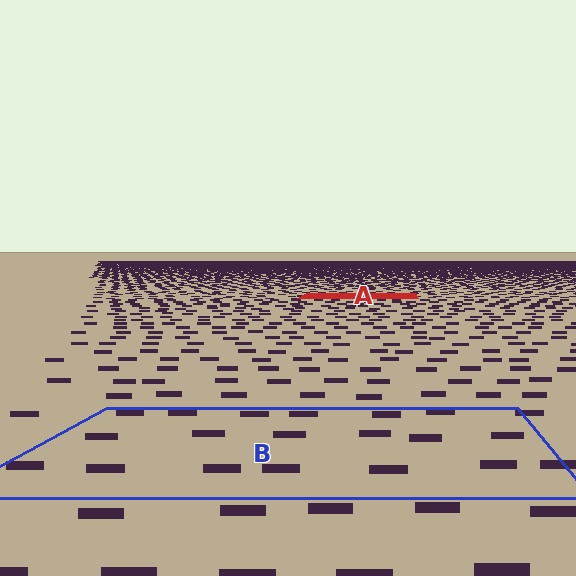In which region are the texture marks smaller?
The texture marks are smaller in region A, because it is farther away.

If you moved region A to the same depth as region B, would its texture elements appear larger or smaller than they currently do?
They would appear larger. At a closer depth, the same texture elements are projected at a bigger on-screen size.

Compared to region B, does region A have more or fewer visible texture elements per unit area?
Region A has more texture elements per unit area — they are packed more densely because it is farther away.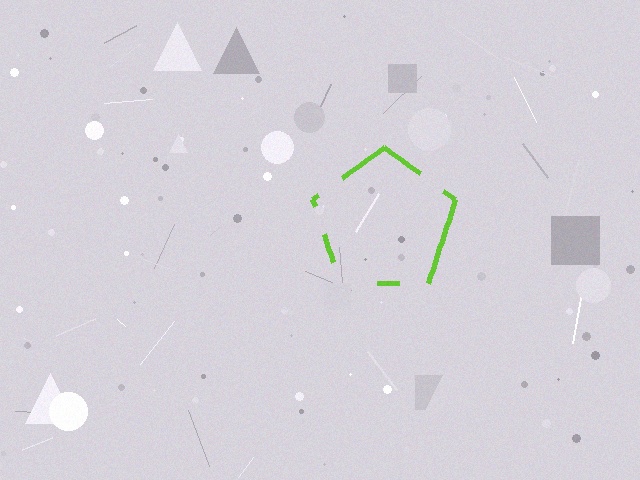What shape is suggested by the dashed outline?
The dashed outline suggests a pentagon.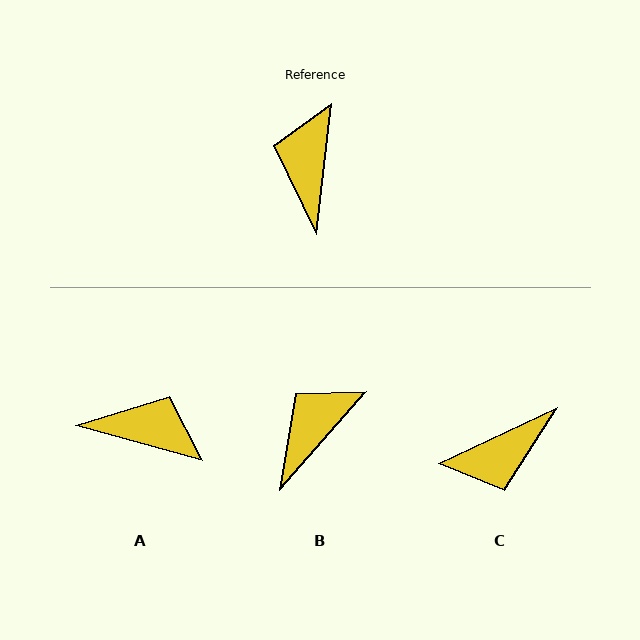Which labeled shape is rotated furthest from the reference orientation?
C, about 122 degrees away.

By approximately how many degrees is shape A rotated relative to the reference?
Approximately 99 degrees clockwise.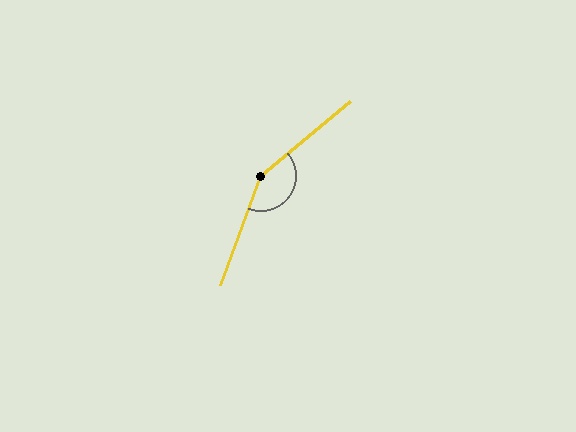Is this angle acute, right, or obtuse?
It is obtuse.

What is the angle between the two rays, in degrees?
Approximately 150 degrees.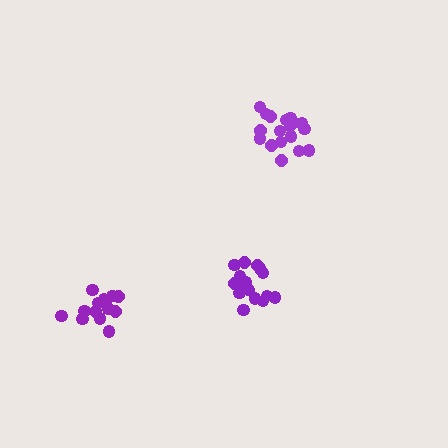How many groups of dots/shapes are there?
There are 3 groups.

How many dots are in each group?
Group 1: 17 dots, Group 2: 15 dots, Group 3: 19 dots (51 total).